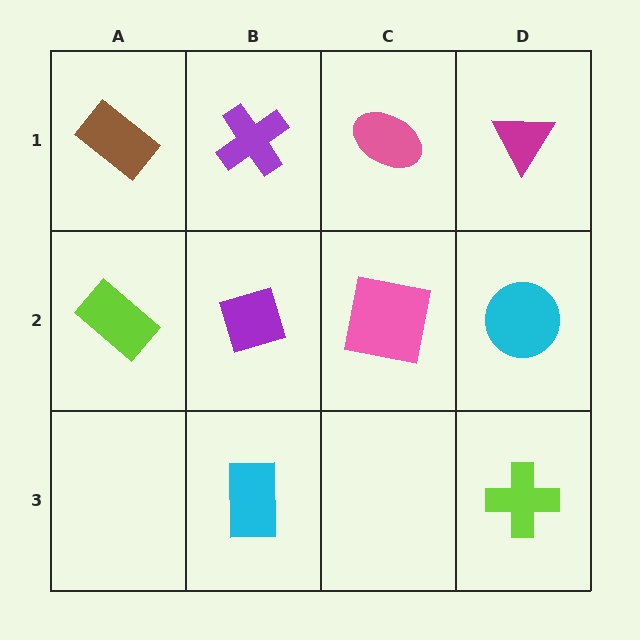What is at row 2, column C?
A pink square.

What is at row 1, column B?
A purple cross.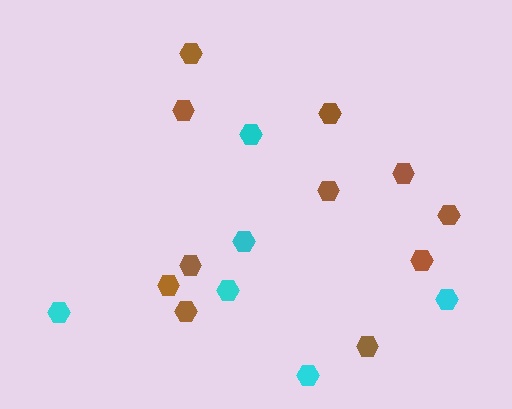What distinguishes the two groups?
There are 2 groups: one group of brown hexagons (11) and one group of cyan hexagons (6).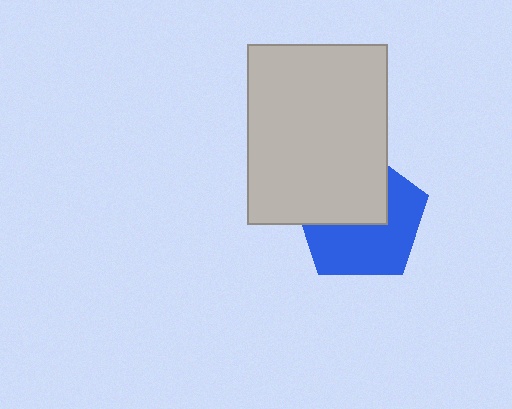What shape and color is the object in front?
The object in front is a light gray rectangle.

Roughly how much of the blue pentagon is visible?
About half of it is visible (roughly 55%).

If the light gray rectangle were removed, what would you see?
You would see the complete blue pentagon.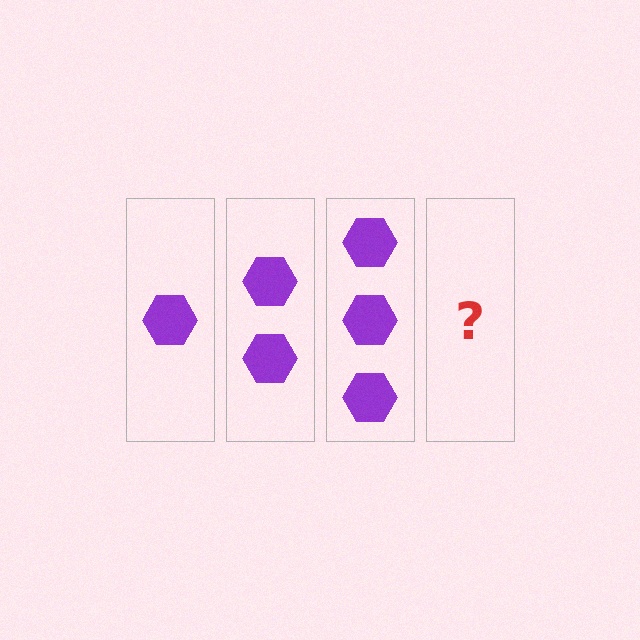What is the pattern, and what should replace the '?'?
The pattern is that each step adds one more hexagon. The '?' should be 4 hexagons.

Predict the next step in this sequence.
The next step is 4 hexagons.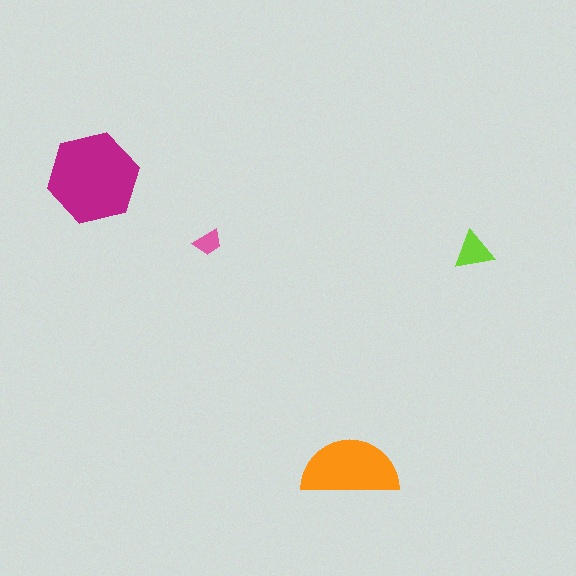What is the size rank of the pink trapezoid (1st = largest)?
4th.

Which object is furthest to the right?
The lime triangle is rightmost.